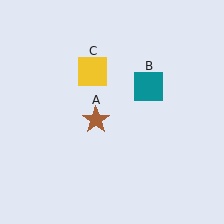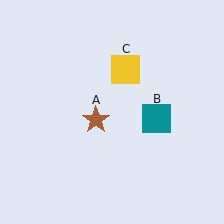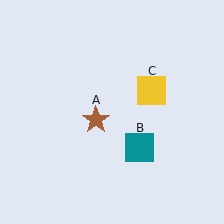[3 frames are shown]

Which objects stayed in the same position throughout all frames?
Brown star (object A) remained stationary.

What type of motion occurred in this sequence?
The teal square (object B), yellow square (object C) rotated clockwise around the center of the scene.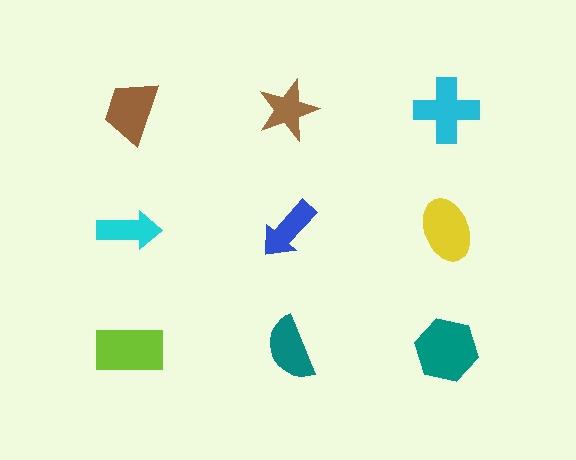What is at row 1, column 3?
A cyan cross.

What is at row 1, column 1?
A brown trapezoid.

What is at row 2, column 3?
A yellow ellipse.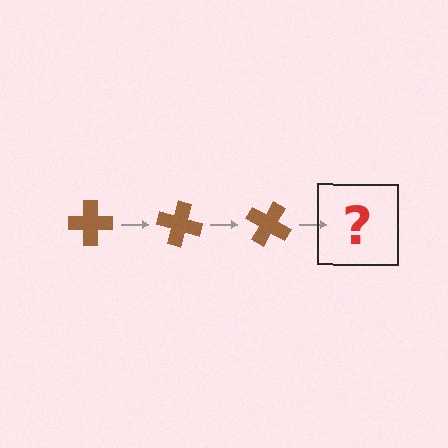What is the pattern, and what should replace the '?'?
The pattern is that the cross rotates 15 degrees each step. The '?' should be a brown cross rotated 45 degrees.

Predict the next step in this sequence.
The next step is a brown cross rotated 45 degrees.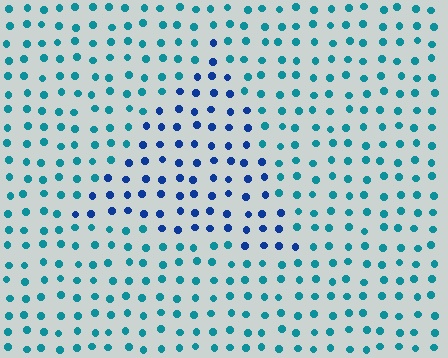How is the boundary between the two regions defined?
The boundary is defined purely by a slight shift in hue (about 37 degrees). Spacing, size, and orientation are identical on both sides.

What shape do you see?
I see a triangle.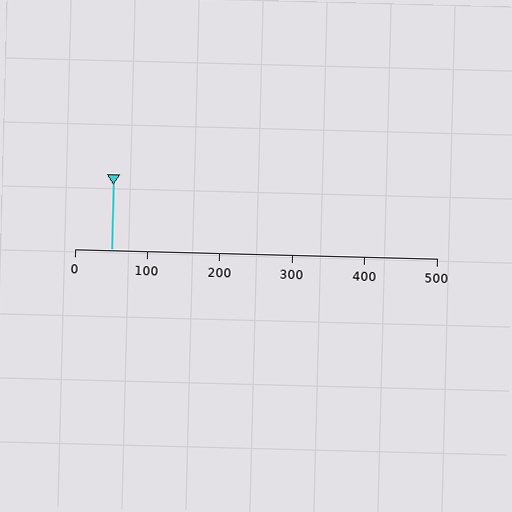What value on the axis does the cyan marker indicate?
The marker indicates approximately 50.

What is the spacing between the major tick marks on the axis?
The major ticks are spaced 100 apart.